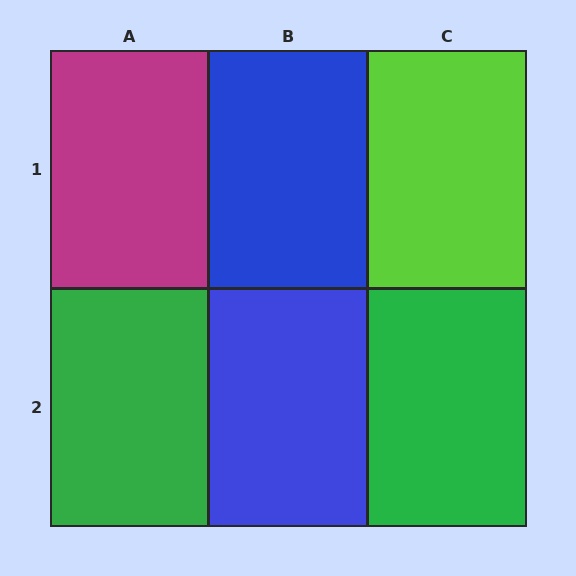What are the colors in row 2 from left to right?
Green, blue, green.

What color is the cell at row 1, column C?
Lime.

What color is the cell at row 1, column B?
Blue.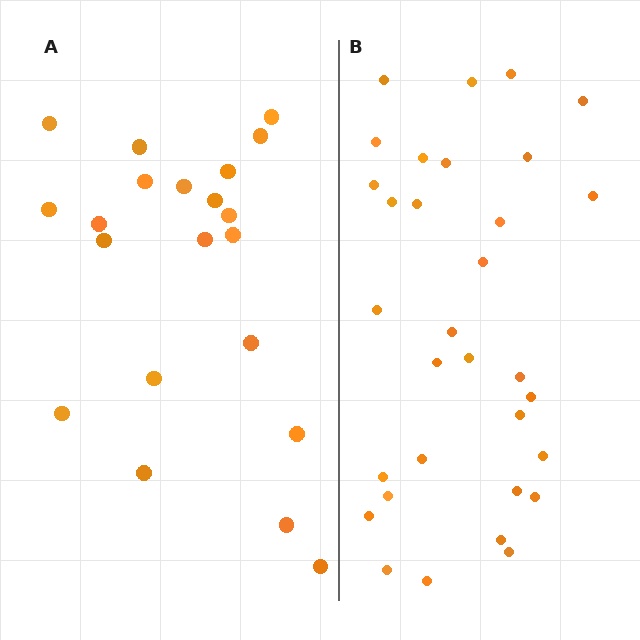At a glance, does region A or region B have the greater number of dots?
Region B (the right region) has more dots.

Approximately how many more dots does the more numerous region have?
Region B has roughly 12 or so more dots than region A.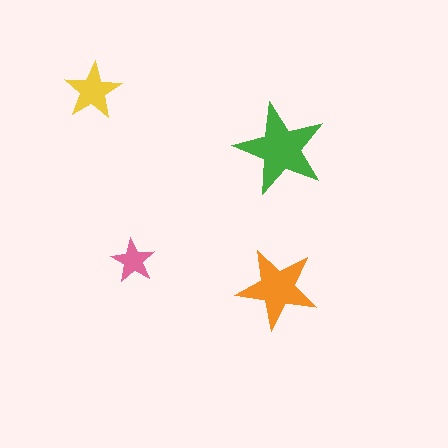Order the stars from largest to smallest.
the green one, the orange one, the yellow one, the pink one.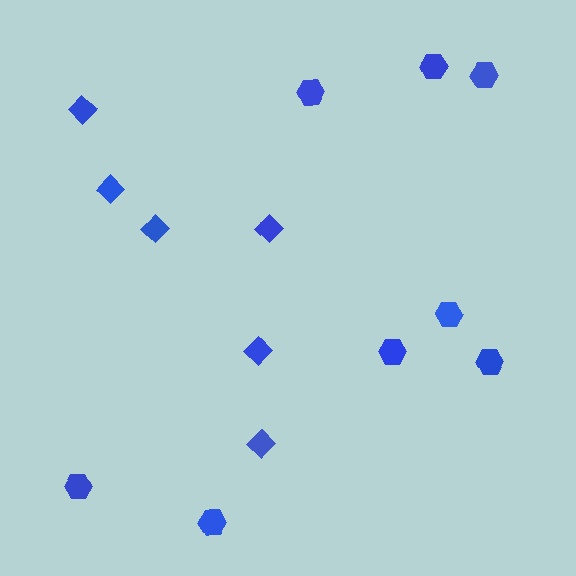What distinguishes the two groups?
There are 2 groups: one group of hexagons (8) and one group of diamonds (6).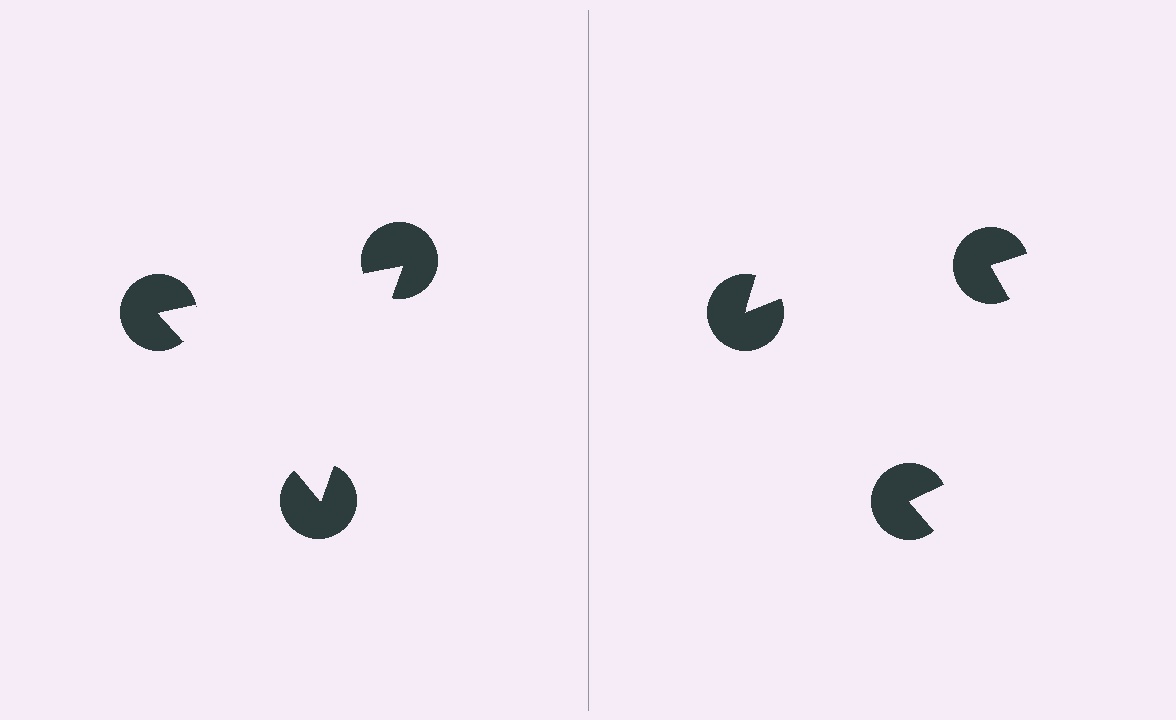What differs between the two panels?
The pac-man discs are positioned identically on both sides; only the wedge orientations differ. On the left they align to a triangle; on the right they are misaligned.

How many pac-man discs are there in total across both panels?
6 — 3 on each side.